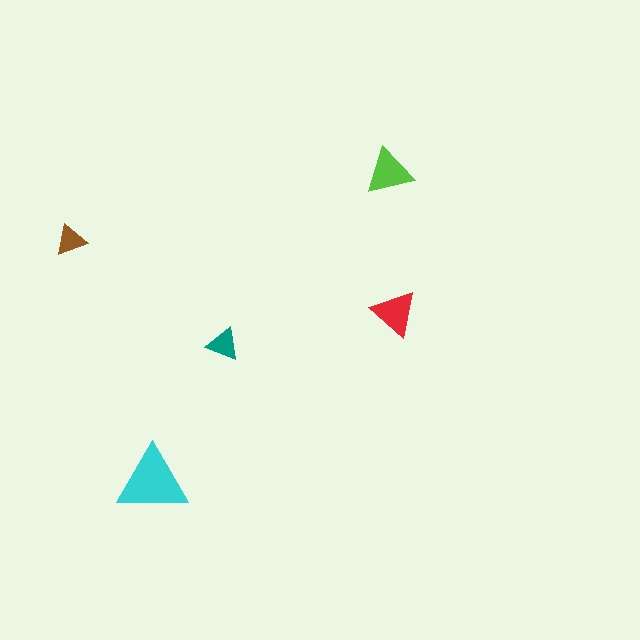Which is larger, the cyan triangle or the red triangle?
The cyan one.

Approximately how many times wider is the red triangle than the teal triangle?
About 1.5 times wider.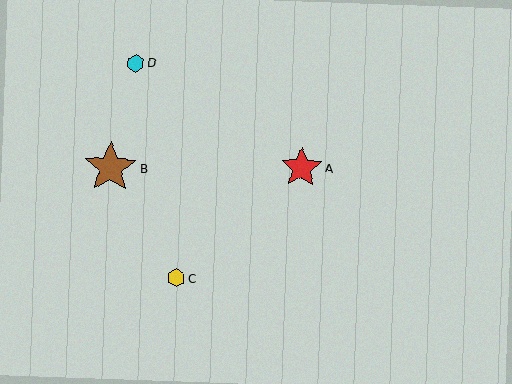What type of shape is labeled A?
Shape A is a red star.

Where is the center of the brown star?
The center of the brown star is at (110, 168).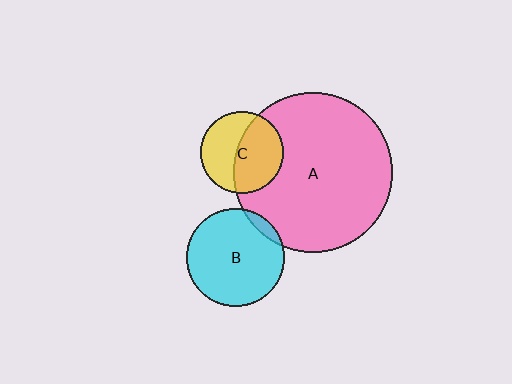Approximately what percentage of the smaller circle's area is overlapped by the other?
Approximately 55%.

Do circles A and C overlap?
Yes.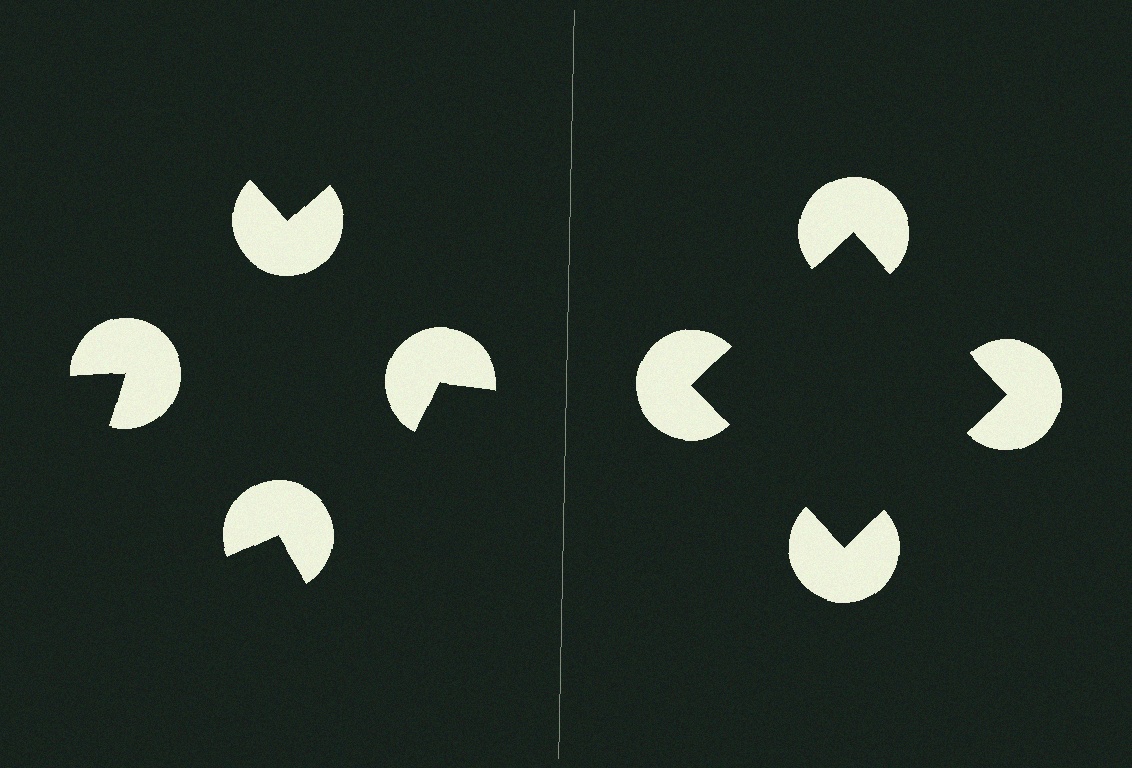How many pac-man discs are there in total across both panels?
8 — 4 on each side.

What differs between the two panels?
The pac-man discs are positioned identically on both sides; only the wedge orientations differ. On the right they align to a square; on the left they are misaligned.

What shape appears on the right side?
An illusory square.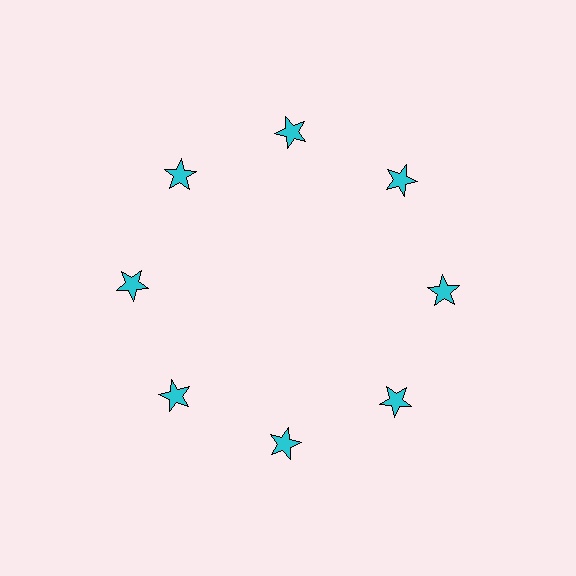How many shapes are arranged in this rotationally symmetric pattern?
There are 8 shapes, arranged in 8 groups of 1.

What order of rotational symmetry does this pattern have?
This pattern has 8-fold rotational symmetry.